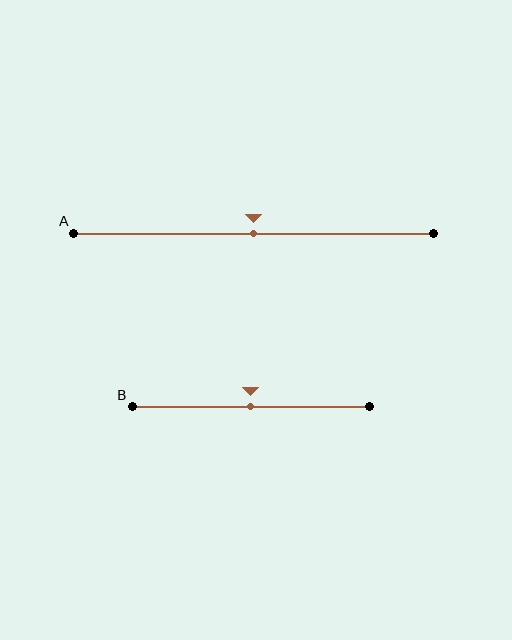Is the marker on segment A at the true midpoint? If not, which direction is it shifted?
Yes, the marker on segment A is at the true midpoint.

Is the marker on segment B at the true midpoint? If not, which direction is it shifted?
Yes, the marker on segment B is at the true midpoint.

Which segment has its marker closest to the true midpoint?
Segment A has its marker closest to the true midpoint.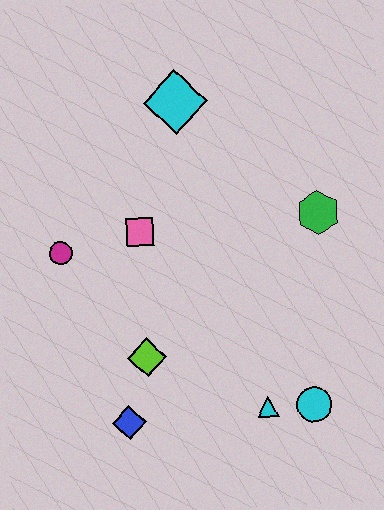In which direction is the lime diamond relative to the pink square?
The lime diamond is below the pink square.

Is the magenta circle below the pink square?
Yes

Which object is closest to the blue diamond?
The lime diamond is closest to the blue diamond.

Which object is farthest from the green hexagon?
The blue diamond is farthest from the green hexagon.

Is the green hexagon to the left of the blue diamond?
No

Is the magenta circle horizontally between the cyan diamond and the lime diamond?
No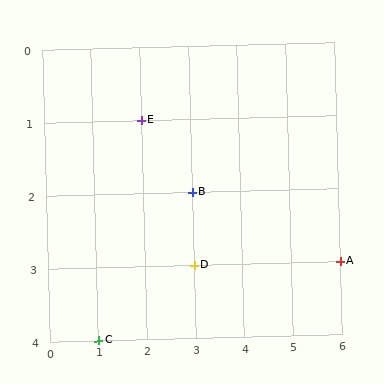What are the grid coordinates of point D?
Point D is at grid coordinates (3, 3).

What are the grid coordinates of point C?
Point C is at grid coordinates (1, 4).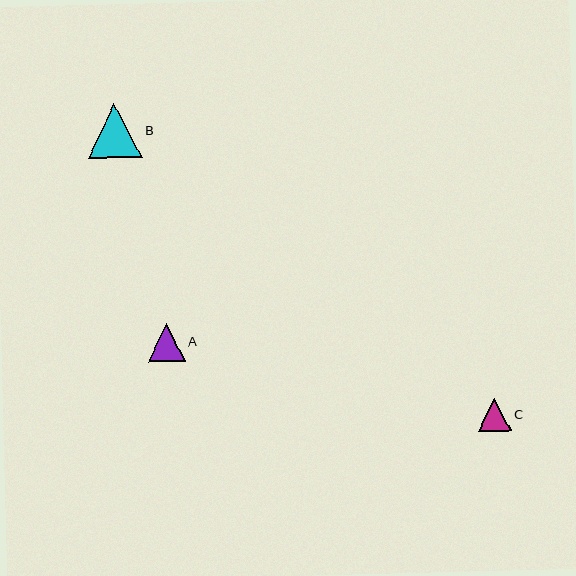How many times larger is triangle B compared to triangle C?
Triangle B is approximately 1.6 times the size of triangle C.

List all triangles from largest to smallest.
From largest to smallest: B, A, C.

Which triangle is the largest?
Triangle B is the largest with a size of approximately 54 pixels.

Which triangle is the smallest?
Triangle C is the smallest with a size of approximately 33 pixels.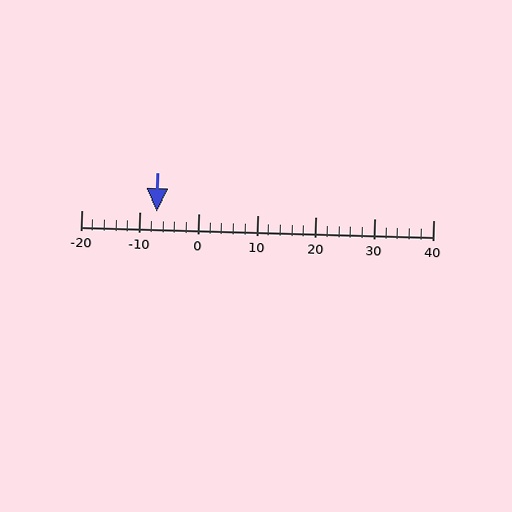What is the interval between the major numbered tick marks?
The major tick marks are spaced 10 units apart.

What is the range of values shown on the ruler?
The ruler shows values from -20 to 40.